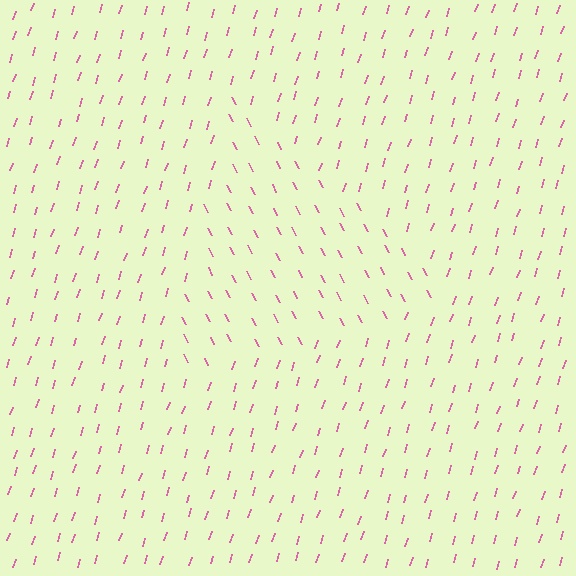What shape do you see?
I see a triangle.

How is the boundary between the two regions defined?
The boundary is defined purely by a change in line orientation (approximately 45 degrees difference). All lines are the same color and thickness.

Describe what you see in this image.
The image is filled with small pink line segments. A triangle region in the image has lines oriented differently from the surrounding lines, creating a visible texture boundary.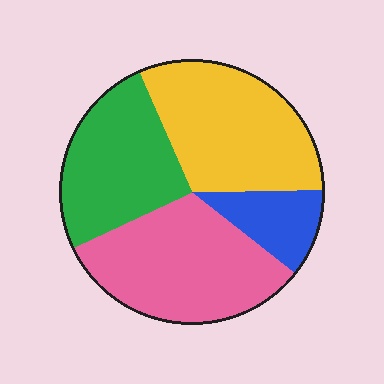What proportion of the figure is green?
Green takes up between a quarter and a half of the figure.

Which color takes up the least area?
Blue, at roughly 10%.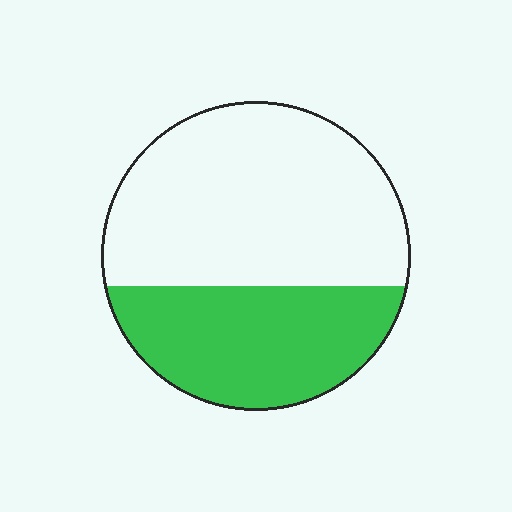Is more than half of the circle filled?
No.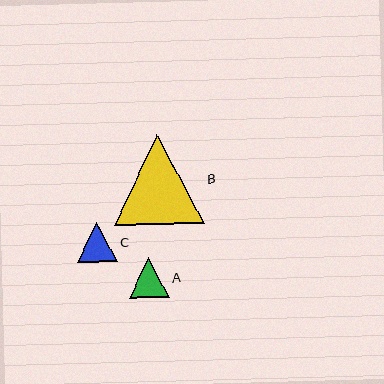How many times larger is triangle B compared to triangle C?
Triangle B is approximately 2.3 times the size of triangle C.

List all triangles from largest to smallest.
From largest to smallest: B, A, C.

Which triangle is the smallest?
Triangle C is the smallest with a size of approximately 40 pixels.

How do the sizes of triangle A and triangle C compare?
Triangle A and triangle C are approximately the same size.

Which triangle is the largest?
Triangle B is the largest with a size of approximately 90 pixels.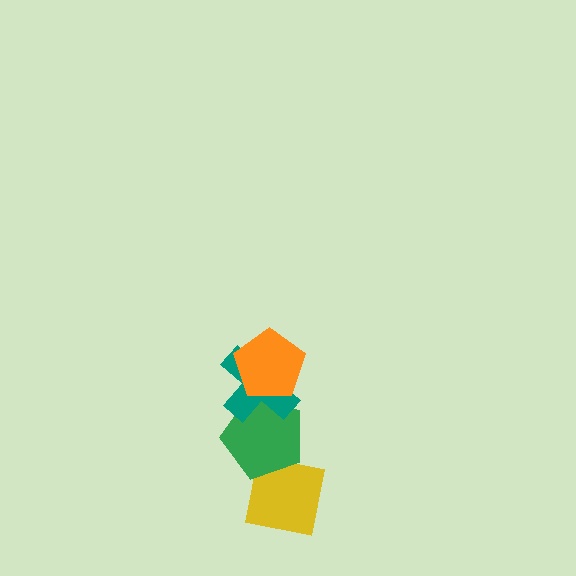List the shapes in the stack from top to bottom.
From top to bottom: the orange pentagon, the teal cross, the green pentagon, the yellow square.